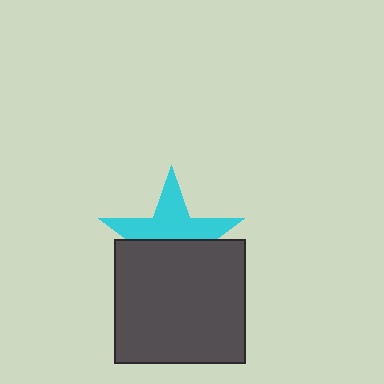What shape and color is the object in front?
The object in front is a dark gray rectangle.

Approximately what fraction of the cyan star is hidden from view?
Roughly 49% of the cyan star is hidden behind the dark gray rectangle.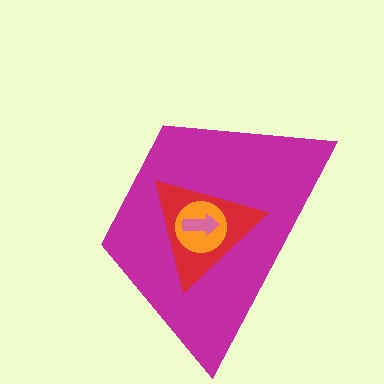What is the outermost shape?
The magenta trapezoid.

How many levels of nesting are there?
4.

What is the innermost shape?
The pink arrow.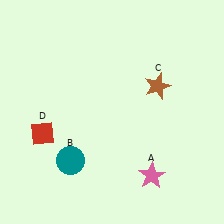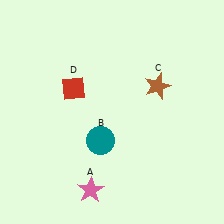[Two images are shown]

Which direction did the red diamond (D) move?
The red diamond (D) moved up.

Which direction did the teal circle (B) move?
The teal circle (B) moved right.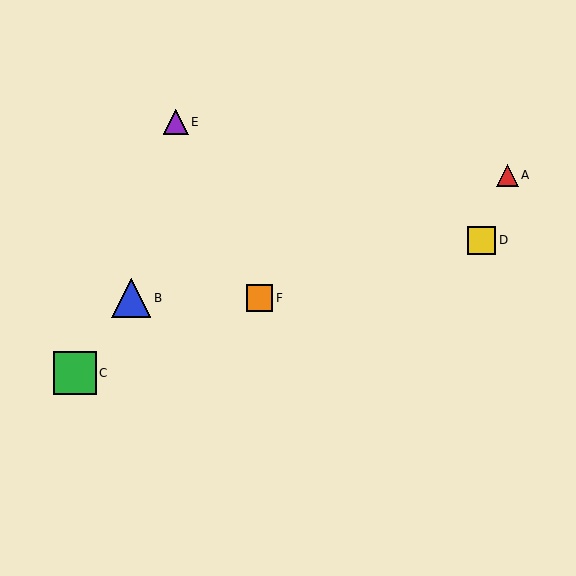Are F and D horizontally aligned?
No, F is at y≈298 and D is at y≈240.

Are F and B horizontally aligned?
Yes, both are at y≈298.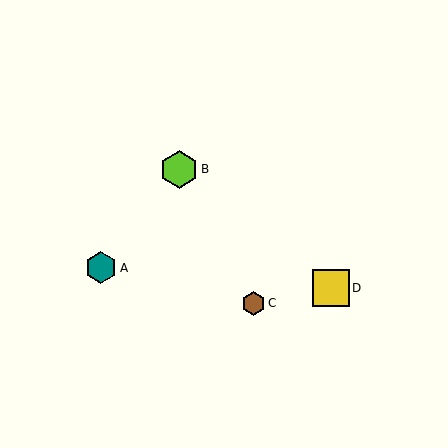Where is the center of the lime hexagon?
The center of the lime hexagon is at (179, 169).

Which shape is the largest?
The lime hexagon (labeled B) is the largest.